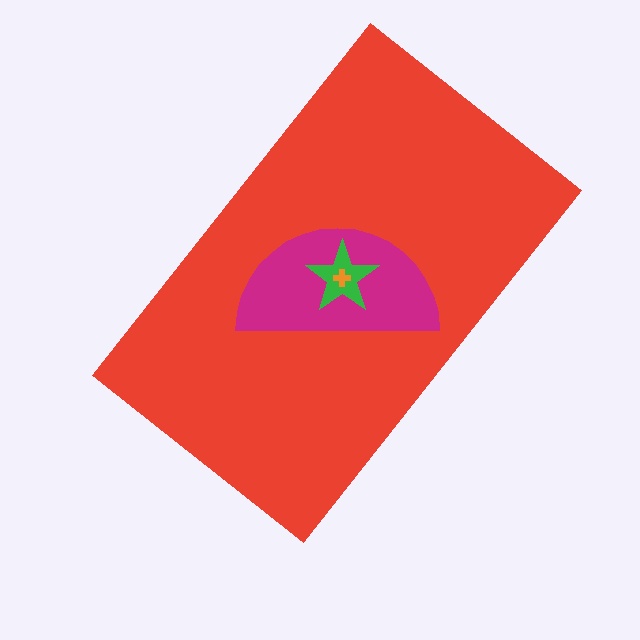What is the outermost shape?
The red rectangle.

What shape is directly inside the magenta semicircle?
The green star.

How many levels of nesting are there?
4.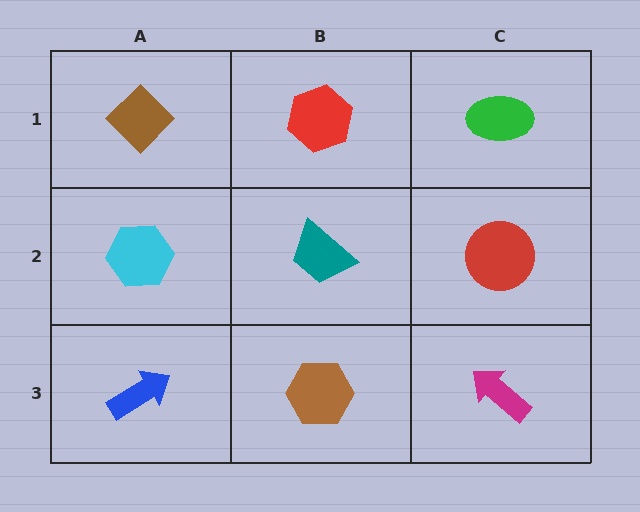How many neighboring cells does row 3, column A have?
2.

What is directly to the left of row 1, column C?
A red hexagon.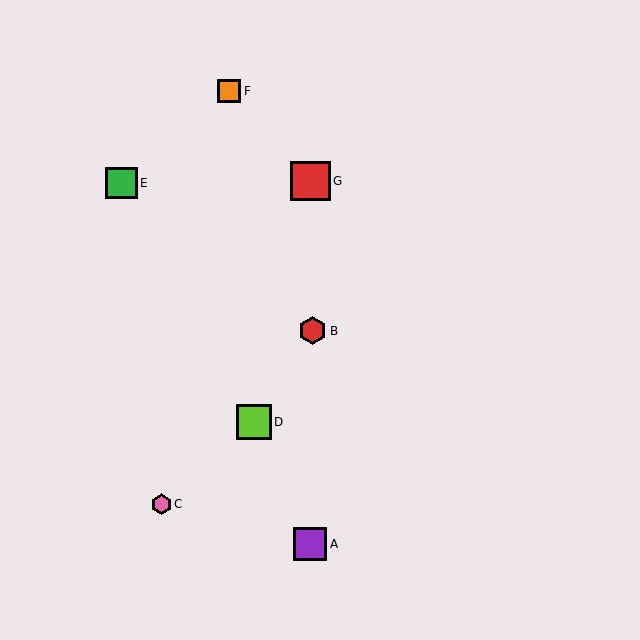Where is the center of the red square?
The center of the red square is at (310, 181).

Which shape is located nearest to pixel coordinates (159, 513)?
The pink hexagon (labeled C) at (161, 504) is nearest to that location.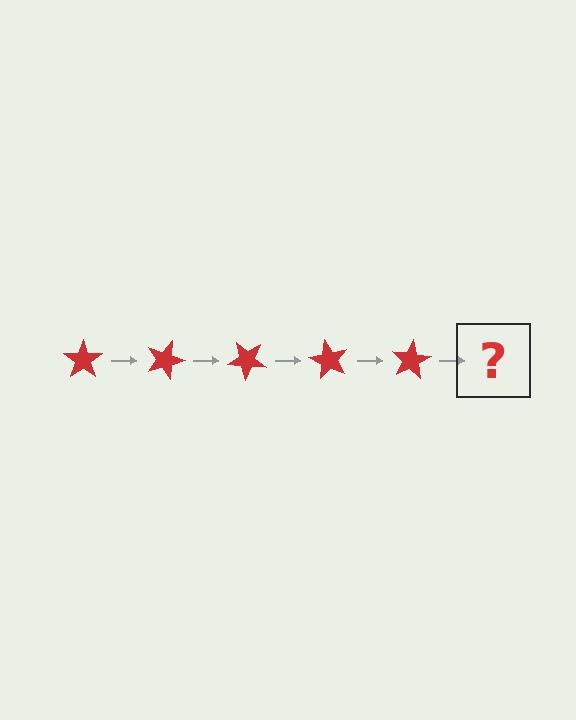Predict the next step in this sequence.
The next step is a red star rotated 100 degrees.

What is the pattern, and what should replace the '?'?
The pattern is that the star rotates 20 degrees each step. The '?' should be a red star rotated 100 degrees.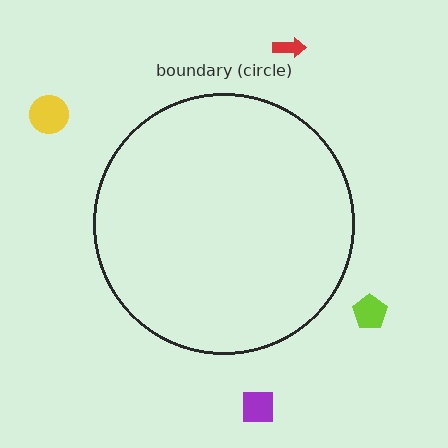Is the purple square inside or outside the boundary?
Outside.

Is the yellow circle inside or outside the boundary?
Outside.